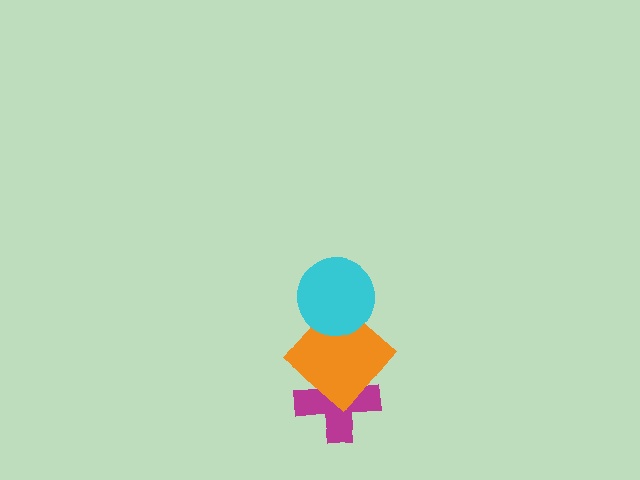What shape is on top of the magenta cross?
The orange diamond is on top of the magenta cross.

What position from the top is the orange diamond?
The orange diamond is 2nd from the top.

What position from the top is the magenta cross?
The magenta cross is 3rd from the top.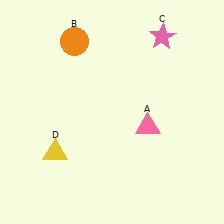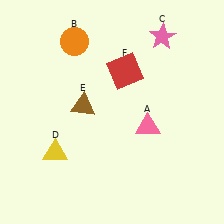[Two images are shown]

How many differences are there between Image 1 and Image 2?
There are 2 differences between the two images.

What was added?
A brown triangle (E), a red square (F) were added in Image 2.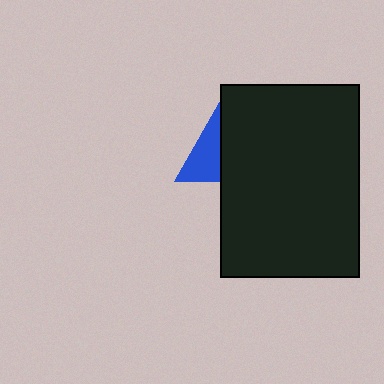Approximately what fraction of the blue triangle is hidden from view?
Roughly 58% of the blue triangle is hidden behind the black rectangle.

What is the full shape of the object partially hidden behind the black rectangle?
The partially hidden object is a blue triangle.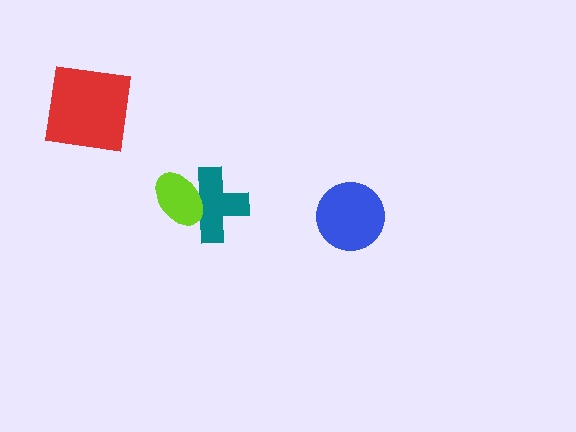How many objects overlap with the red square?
0 objects overlap with the red square.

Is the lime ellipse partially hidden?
No, no other shape covers it.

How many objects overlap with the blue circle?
0 objects overlap with the blue circle.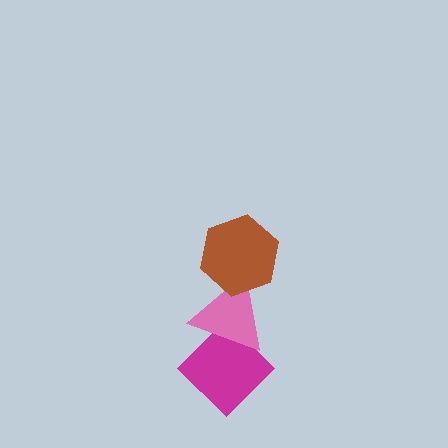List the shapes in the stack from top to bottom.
From top to bottom: the brown hexagon, the pink triangle, the magenta diamond.